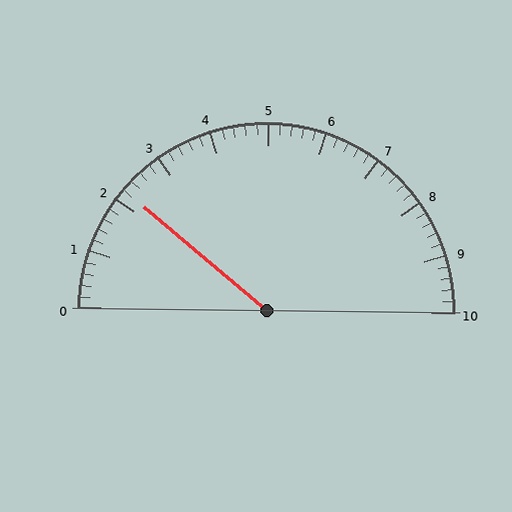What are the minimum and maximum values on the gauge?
The gauge ranges from 0 to 10.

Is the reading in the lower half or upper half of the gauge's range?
The reading is in the lower half of the range (0 to 10).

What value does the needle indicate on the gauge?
The needle indicates approximately 2.2.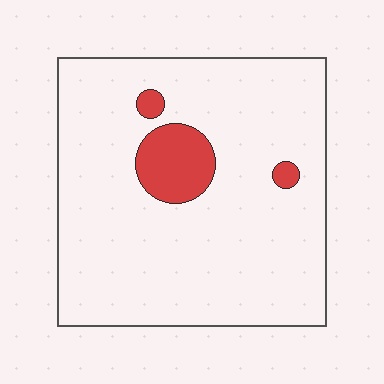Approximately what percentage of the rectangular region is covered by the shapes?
Approximately 10%.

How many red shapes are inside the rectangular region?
3.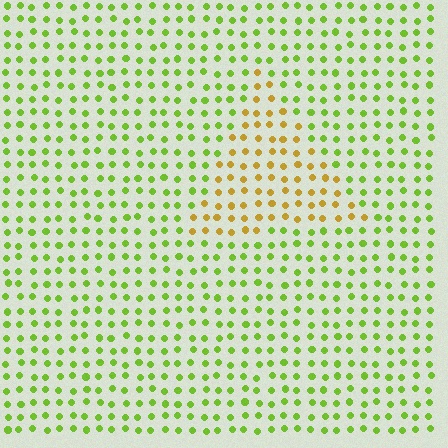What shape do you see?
I see a triangle.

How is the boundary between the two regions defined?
The boundary is defined purely by a slight shift in hue (about 48 degrees). Spacing, size, and orientation are identical on both sides.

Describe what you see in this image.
The image is filled with small lime elements in a uniform arrangement. A triangle-shaped region is visible where the elements are tinted to a slightly different hue, forming a subtle color boundary.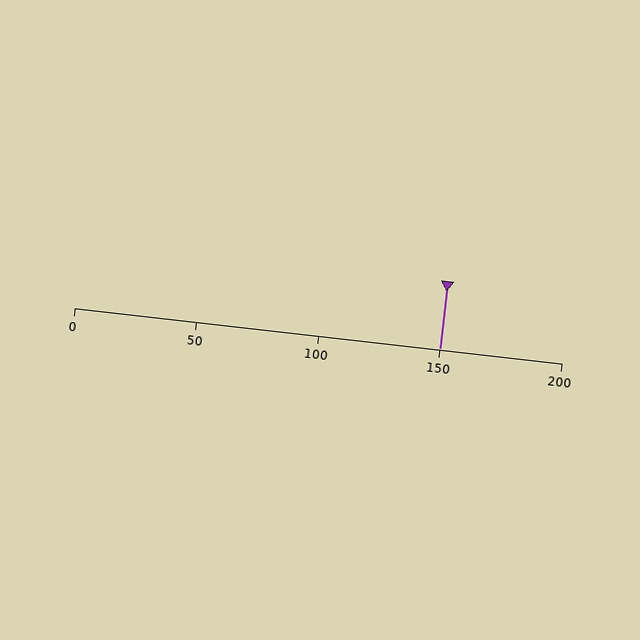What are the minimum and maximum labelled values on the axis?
The axis runs from 0 to 200.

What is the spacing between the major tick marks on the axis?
The major ticks are spaced 50 apart.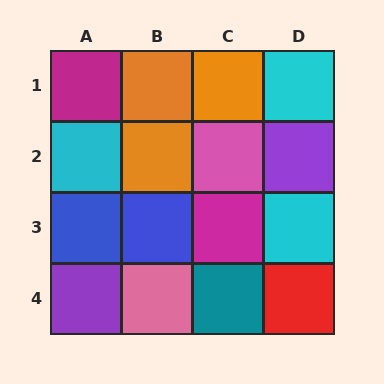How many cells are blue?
2 cells are blue.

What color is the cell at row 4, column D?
Red.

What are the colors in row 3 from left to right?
Blue, blue, magenta, cyan.